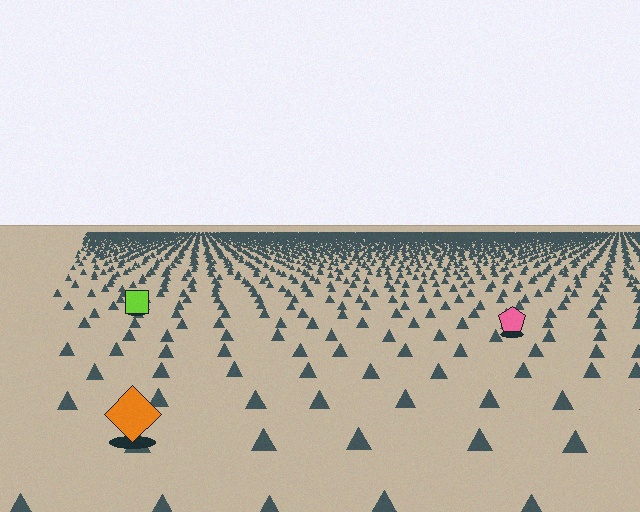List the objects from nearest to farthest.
From nearest to farthest: the orange diamond, the pink pentagon, the lime square.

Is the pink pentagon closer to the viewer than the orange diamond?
No. The orange diamond is closer — you can tell from the texture gradient: the ground texture is coarser near it.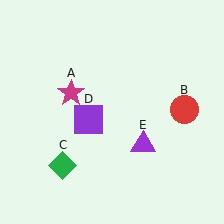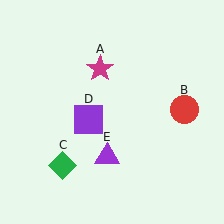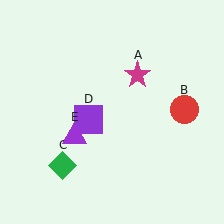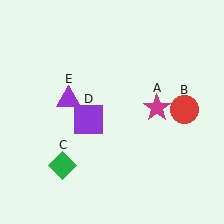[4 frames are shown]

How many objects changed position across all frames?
2 objects changed position: magenta star (object A), purple triangle (object E).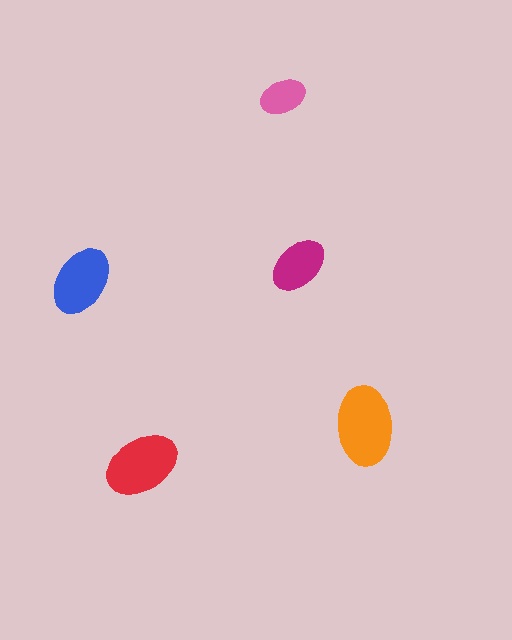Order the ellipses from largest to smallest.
the orange one, the red one, the blue one, the magenta one, the pink one.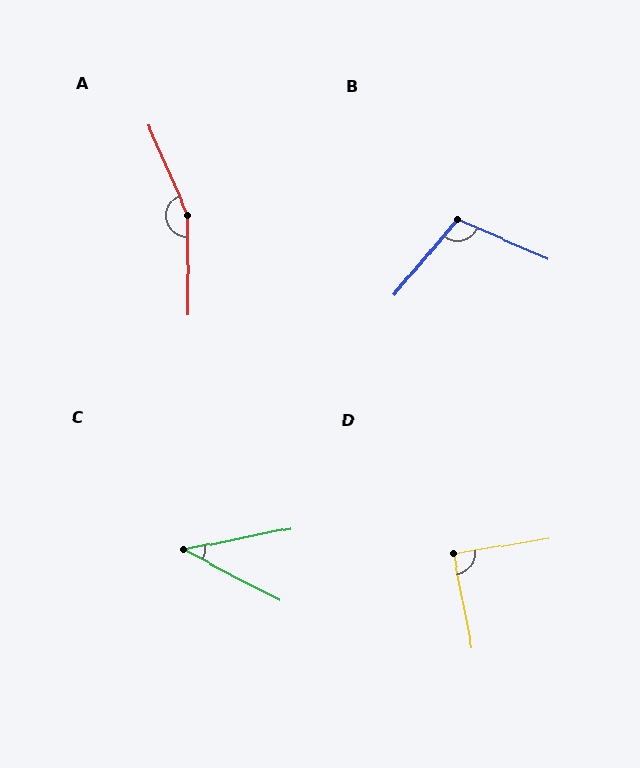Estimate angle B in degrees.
Approximately 106 degrees.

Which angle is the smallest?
C, at approximately 38 degrees.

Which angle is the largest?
A, at approximately 157 degrees.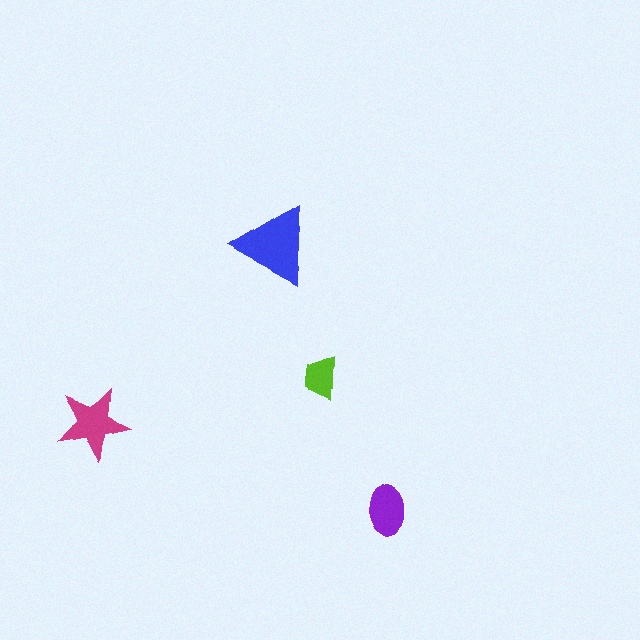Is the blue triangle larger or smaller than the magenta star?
Larger.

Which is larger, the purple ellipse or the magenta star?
The magenta star.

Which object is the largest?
The blue triangle.